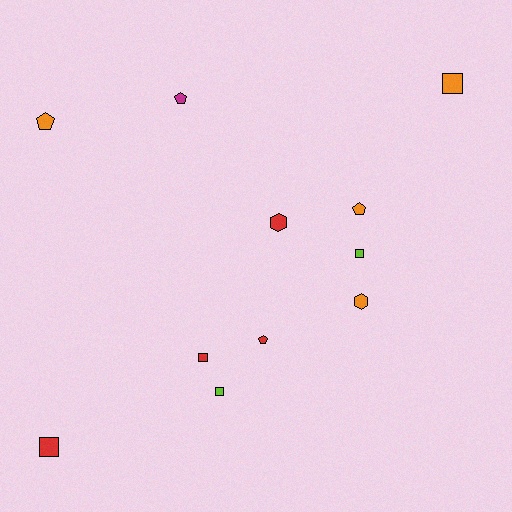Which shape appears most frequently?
Square, with 5 objects.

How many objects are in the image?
There are 11 objects.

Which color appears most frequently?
Orange, with 4 objects.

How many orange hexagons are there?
There is 1 orange hexagon.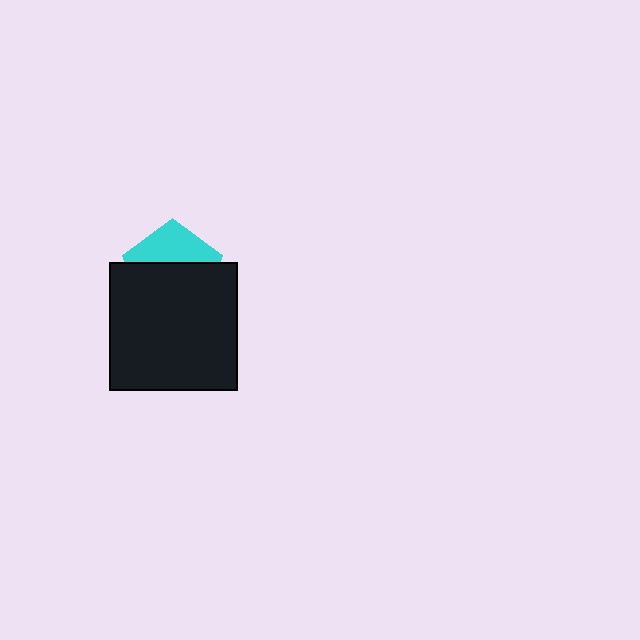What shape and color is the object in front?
The object in front is a black square.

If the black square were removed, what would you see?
You would see the complete cyan pentagon.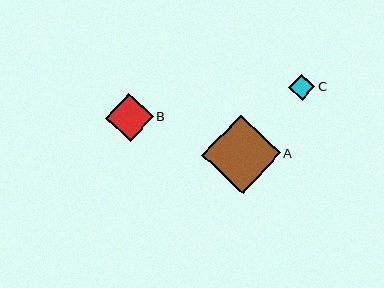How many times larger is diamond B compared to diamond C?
Diamond B is approximately 1.8 times the size of diamond C.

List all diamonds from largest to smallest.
From largest to smallest: A, B, C.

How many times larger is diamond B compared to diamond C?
Diamond B is approximately 1.8 times the size of diamond C.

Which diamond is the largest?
Diamond A is the largest with a size of approximately 79 pixels.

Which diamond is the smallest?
Diamond C is the smallest with a size of approximately 26 pixels.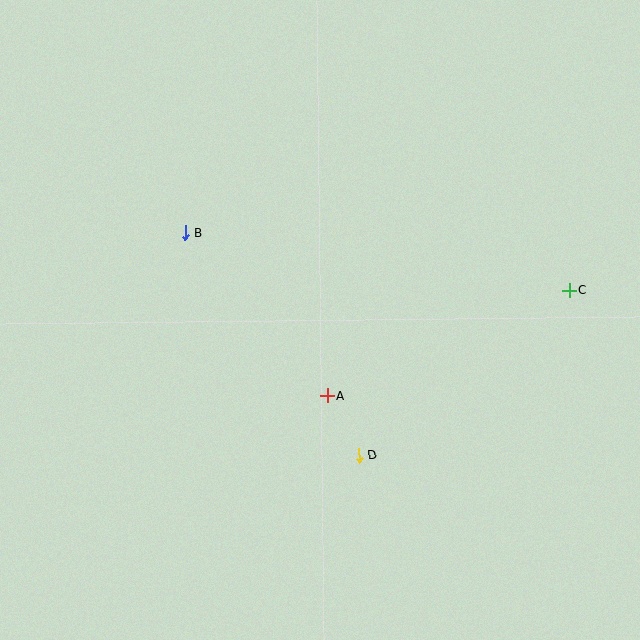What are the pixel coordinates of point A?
Point A is at (327, 396).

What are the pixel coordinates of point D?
Point D is at (359, 455).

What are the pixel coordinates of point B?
Point B is at (185, 233).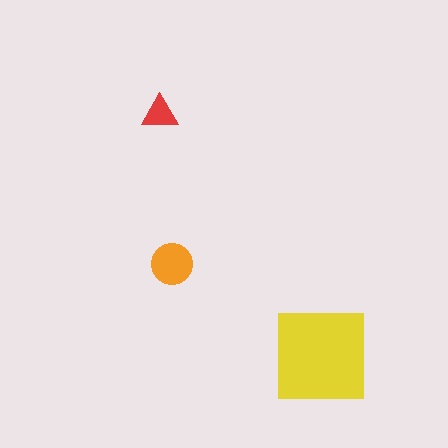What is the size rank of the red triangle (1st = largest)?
3rd.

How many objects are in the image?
There are 3 objects in the image.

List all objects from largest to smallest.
The yellow square, the orange circle, the red triangle.